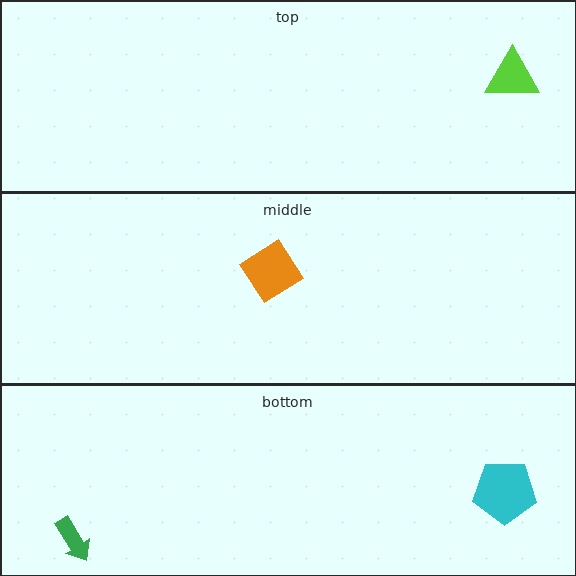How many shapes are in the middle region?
1.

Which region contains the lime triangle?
The top region.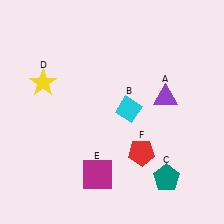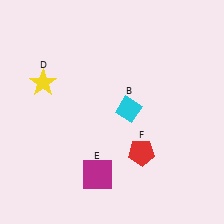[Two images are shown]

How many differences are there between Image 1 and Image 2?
There are 2 differences between the two images.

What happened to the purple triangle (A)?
The purple triangle (A) was removed in Image 2. It was in the top-right area of Image 1.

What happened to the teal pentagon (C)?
The teal pentagon (C) was removed in Image 2. It was in the bottom-right area of Image 1.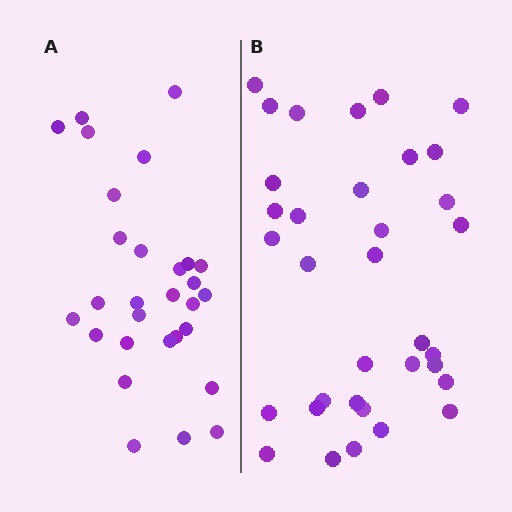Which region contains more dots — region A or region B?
Region B (the right region) has more dots.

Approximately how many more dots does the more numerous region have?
Region B has about 5 more dots than region A.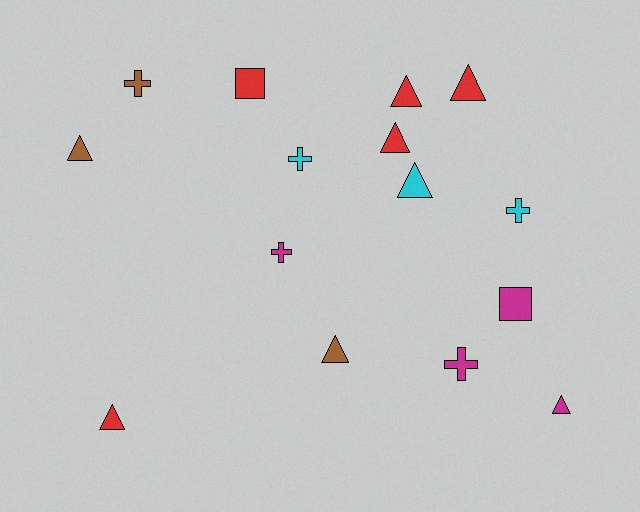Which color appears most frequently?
Red, with 5 objects.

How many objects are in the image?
There are 15 objects.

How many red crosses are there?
There are no red crosses.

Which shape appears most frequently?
Triangle, with 8 objects.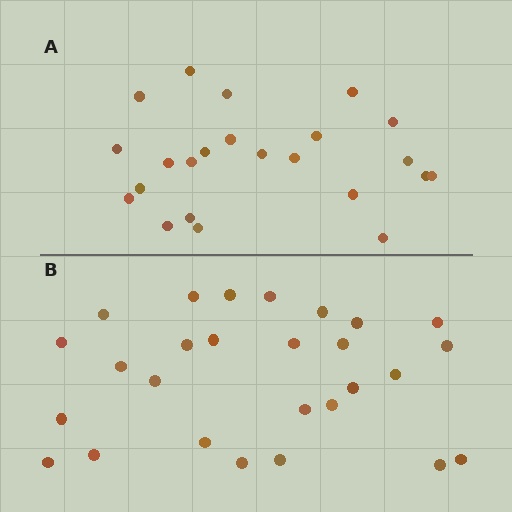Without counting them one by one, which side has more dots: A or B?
Region B (the bottom region) has more dots.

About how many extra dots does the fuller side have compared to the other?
Region B has about 4 more dots than region A.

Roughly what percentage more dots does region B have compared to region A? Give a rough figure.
About 15% more.